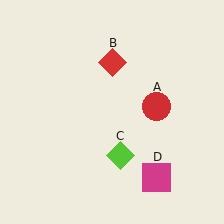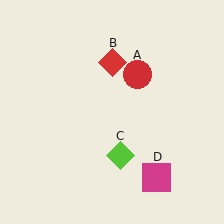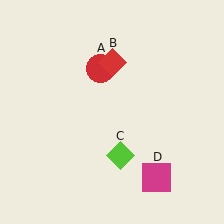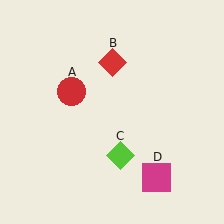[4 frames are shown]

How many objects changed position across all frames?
1 object changed position: red circle (object A).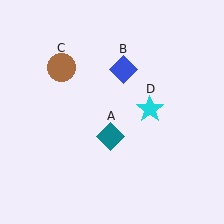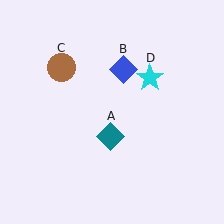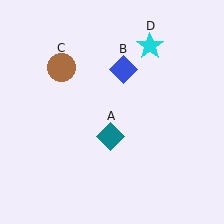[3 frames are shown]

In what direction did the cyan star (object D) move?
The cyan star (object D) moved up.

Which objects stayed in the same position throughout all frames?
Teal diamond (object A) and blue diamond (object B) and brown circle (object C) remained stationary.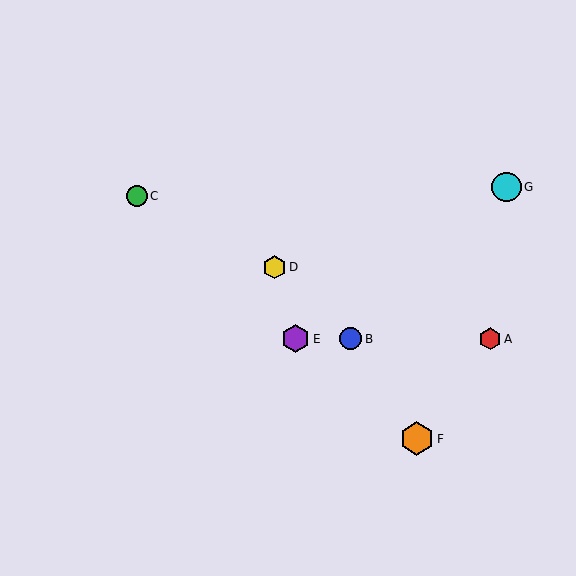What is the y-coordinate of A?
Object A is at y≈339.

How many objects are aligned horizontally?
3 objects (A, B, E) are aligned horizontally.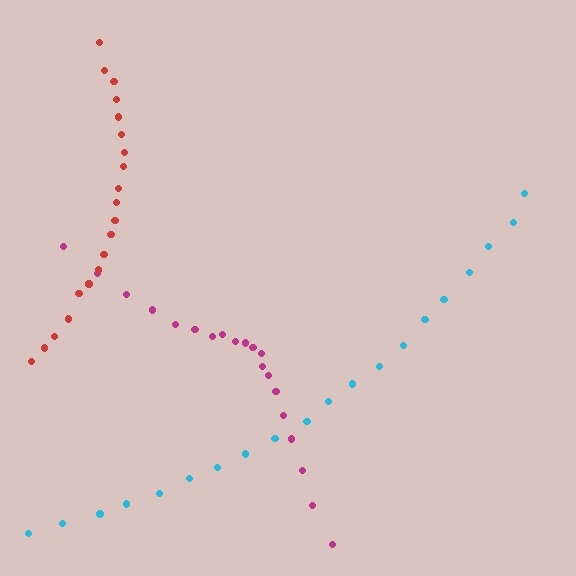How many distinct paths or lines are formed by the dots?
There are 3 distinct paths.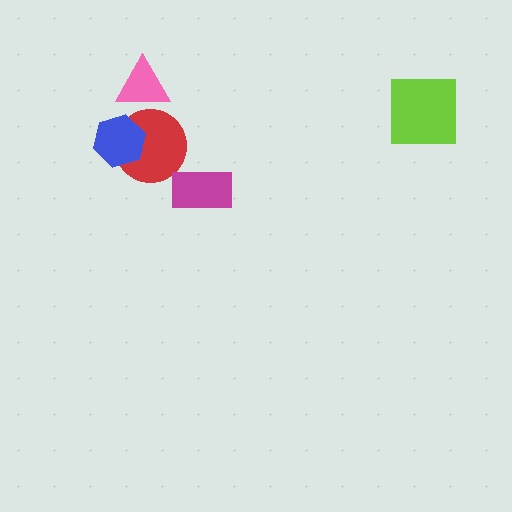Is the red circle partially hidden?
Yes, it is partially covered by another shape.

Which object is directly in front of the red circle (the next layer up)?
The blue hexagon is directly in front of the red circle.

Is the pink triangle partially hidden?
No, no other shape covers it.